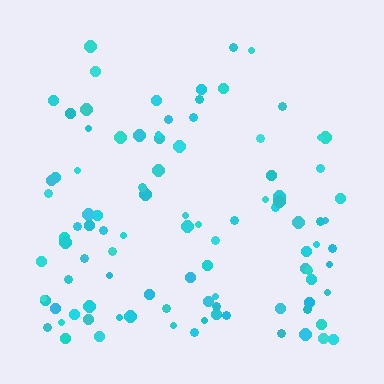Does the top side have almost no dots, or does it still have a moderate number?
Still a moderate number, just noticeably fewer than the bottom.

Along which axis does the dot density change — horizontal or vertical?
Vertical.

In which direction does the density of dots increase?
From top to bottom, with the bottom side densest.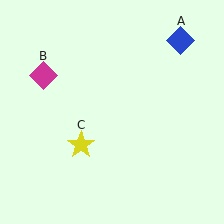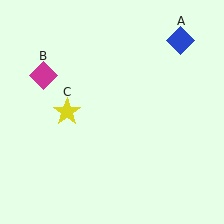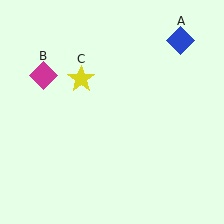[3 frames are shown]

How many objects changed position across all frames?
1 object changed position: yellow star (object C).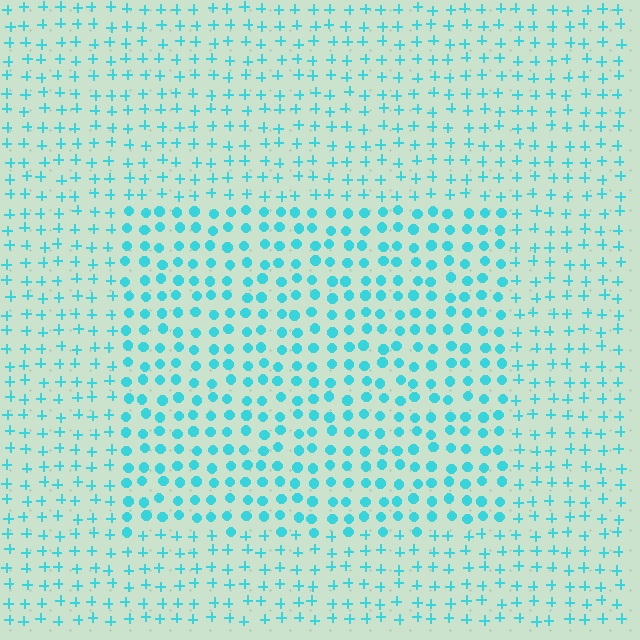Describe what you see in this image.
The image is filled with small cyan elements arranged in a uniform grid. A rectangle-shaped region contains circles, while the surrounding area contains plus signs. The boundary is defined purely by the change in element shape.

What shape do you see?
I see a rectangle.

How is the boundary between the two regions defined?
The boundary is defined by a change in element shape: circles inside vs. plus signs outside. All elements share the same color and spacing.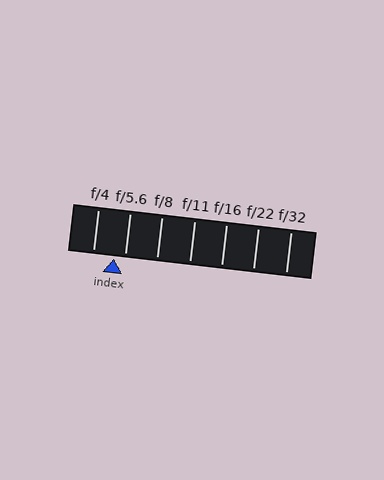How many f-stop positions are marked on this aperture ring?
There are 7 f-stop positions marked.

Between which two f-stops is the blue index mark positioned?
The index mark is between f/4 and f/5.6.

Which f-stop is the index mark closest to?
The index mark is closest to f/5.6.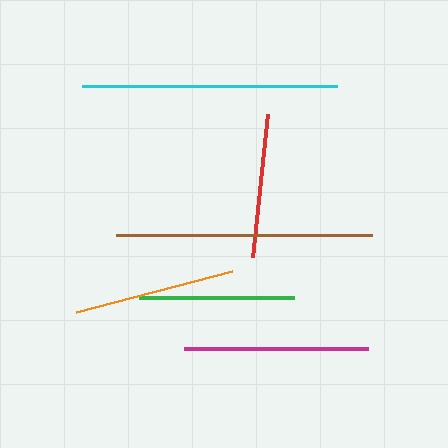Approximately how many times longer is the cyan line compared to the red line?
The cyan line is approximately 1.8 times the length of the red line.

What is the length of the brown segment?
The brown segment is approximately 256 pixels long.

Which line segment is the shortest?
The red line is the shortest at approximately 143 pixels.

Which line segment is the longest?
The brown line is the longest at approximately 256 pixels.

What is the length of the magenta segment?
The magenta segment is approximately 184 pixels long.